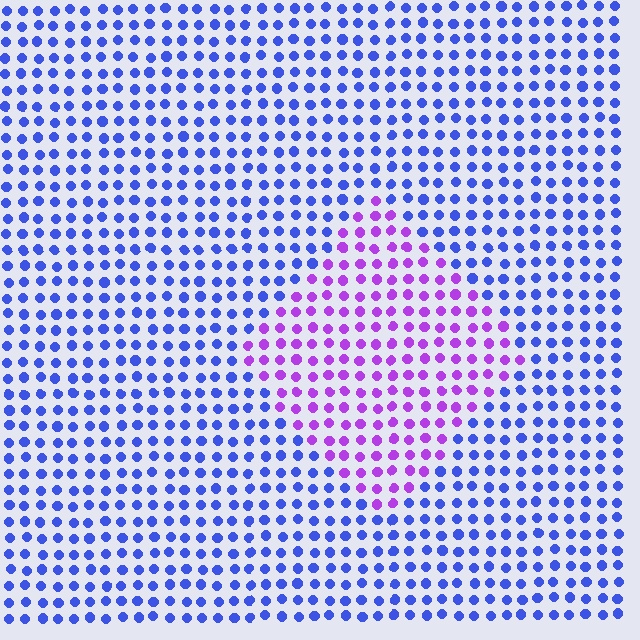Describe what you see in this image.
The image is filled with small blue elements in a uniform arrangement. A diamond-shaped region is visible where the elements are tinted to a slightly different hue, forming a subtle color boundary.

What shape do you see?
I see a diamond.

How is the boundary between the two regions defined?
The boundary is defined purely by a slight shift in hue (about 51 degrees). Spacing, size, and orientation are identical on both sides.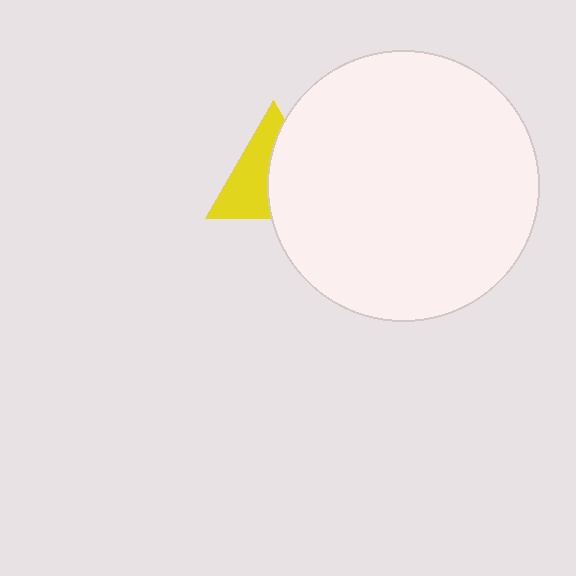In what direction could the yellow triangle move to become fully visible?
The yellow triangle could move left. That would shift it out from behind the white circle entirely.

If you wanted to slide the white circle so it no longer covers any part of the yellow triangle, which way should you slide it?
Slide it right — that is the most direct way to separate the two shapes.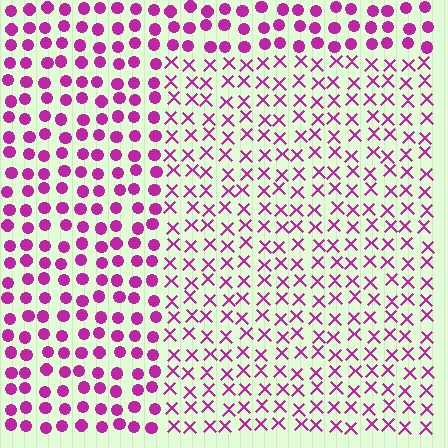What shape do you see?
I see a rectangle.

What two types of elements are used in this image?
The image uses X marks inside the rectangle region and circles outside it.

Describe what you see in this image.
The image is filled with small magenta elements arranged in a uniform grid. A rectangle-shaped region contains X marks, while the surrounding area contains circles. The boundary is defined purely by the change in element shape.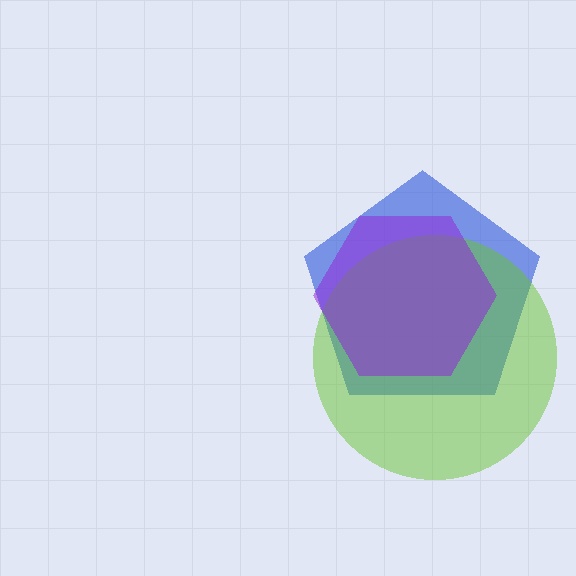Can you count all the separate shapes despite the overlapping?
Yes, there are 3 separate shapes.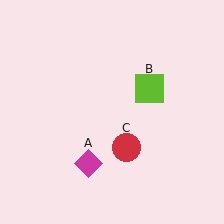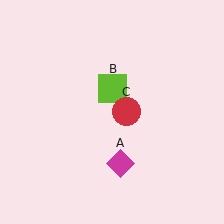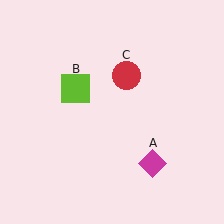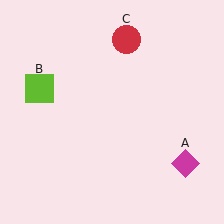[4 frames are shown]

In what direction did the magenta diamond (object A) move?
The magenta diamond (object A) moved right.